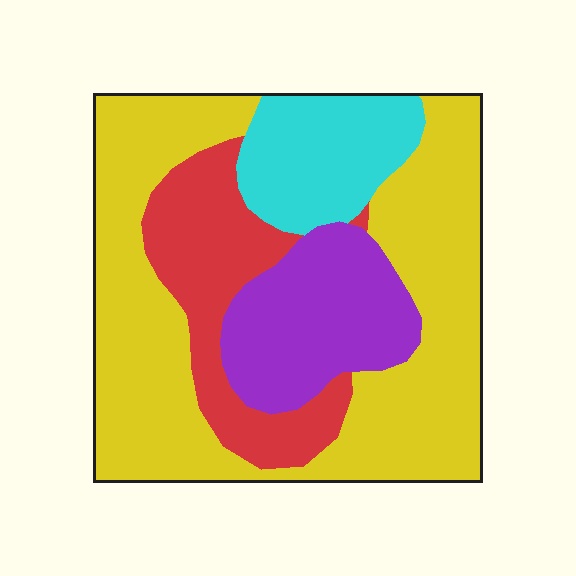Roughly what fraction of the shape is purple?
Purple covers about 15% of the shape.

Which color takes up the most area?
Yellow, at roughly 50%.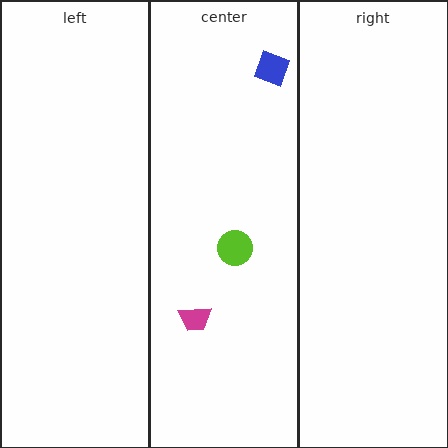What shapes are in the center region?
The lime circle, the magenta trapezoid, the blue diamond.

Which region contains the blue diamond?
The center region.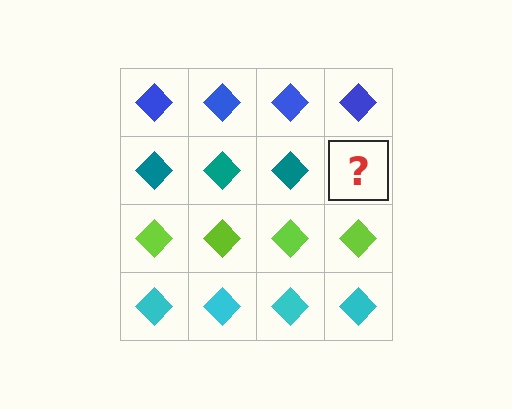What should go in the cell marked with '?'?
The missing cell should contain a teal diamond.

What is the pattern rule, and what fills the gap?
The rule is that each row has a consistent color. The gap should be filled with a teal diamond.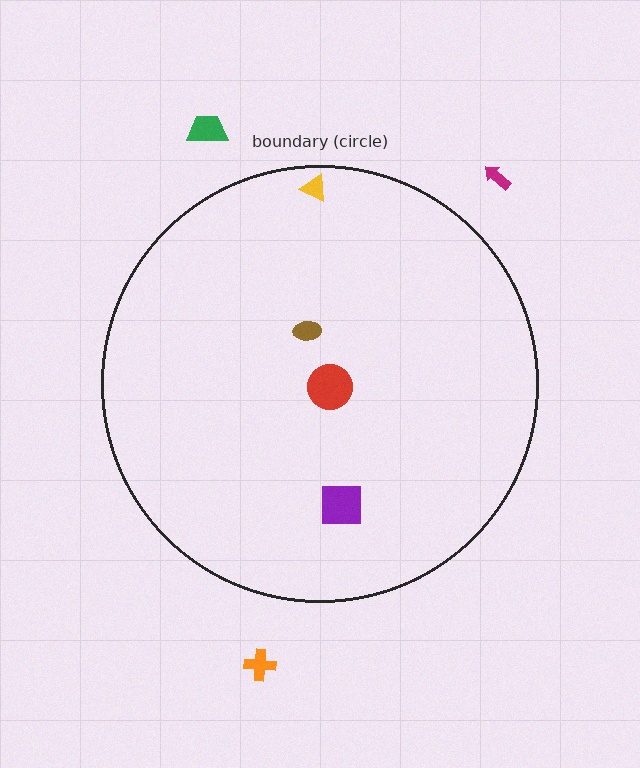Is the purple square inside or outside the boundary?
Inside.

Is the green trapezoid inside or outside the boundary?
Outside.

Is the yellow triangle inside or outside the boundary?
Inside.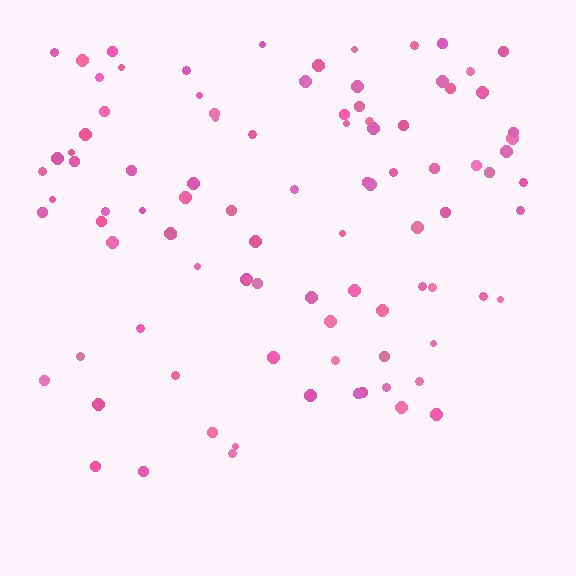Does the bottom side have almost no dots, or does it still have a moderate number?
Still a moderate number, just noticeably fewer than the top.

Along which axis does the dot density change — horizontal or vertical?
Vertical.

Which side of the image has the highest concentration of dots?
The top.